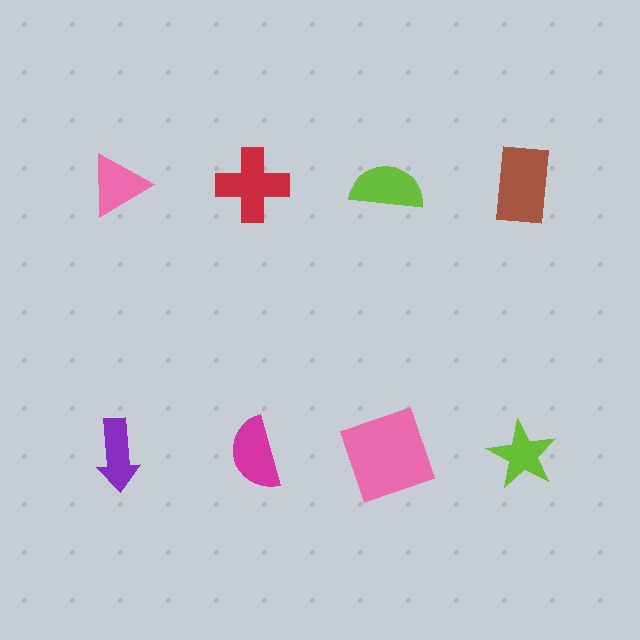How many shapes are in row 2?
4 shapes.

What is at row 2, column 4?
A lime star.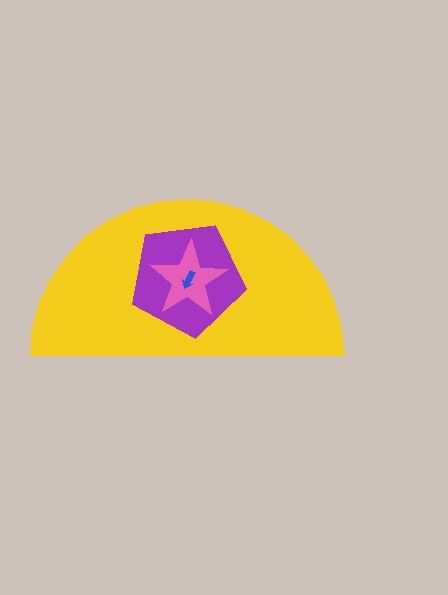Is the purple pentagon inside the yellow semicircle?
Yes.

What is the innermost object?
The blue arrow.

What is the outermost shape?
The yellow semicircle.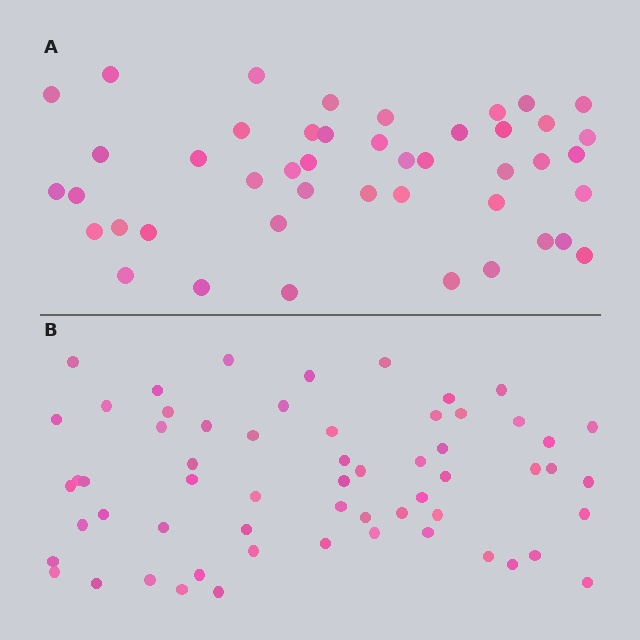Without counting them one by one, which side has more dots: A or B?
Region B (the bottom region) has more dots.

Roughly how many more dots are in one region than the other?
Region B has approximately 15 more dots than region A.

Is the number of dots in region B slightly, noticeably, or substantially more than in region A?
Region B has noticeably more, but not dramatically so. The ratio is roughly 1.3 to 1.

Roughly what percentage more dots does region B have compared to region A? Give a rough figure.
About 35% more.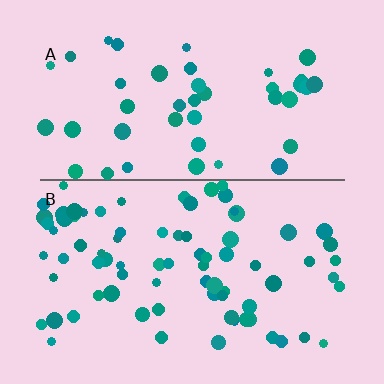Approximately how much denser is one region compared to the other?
Approximately 1.8× — region B over region A.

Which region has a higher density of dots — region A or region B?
B (the bottom).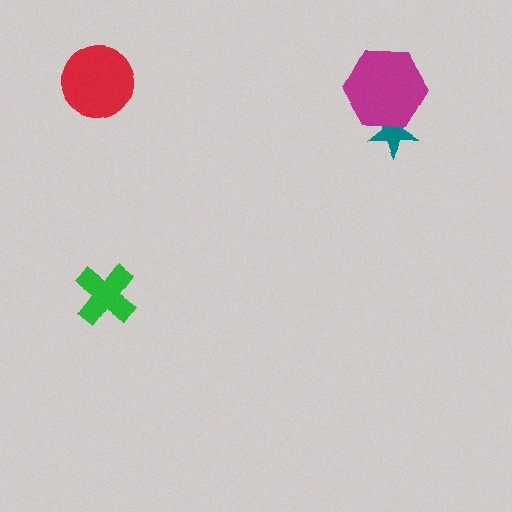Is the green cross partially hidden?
No, no other shape covers it.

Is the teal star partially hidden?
Yes, it is partially covered by another shape.